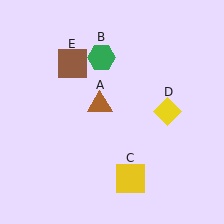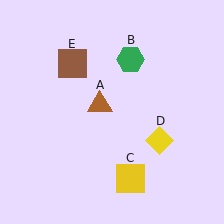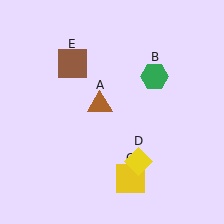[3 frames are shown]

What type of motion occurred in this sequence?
The green hexagon (object B), yellow diamond (object D) rotated clockwise around the center of the scene.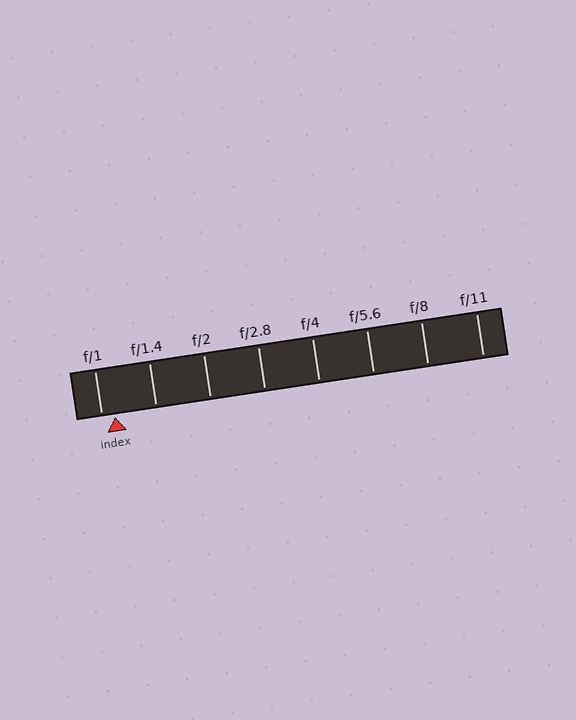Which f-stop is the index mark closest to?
The index mark is closest to f/1.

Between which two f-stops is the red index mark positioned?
The index mark is between f/1 and f/1.4.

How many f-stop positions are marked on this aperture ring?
There are 8 f-stop positions marked.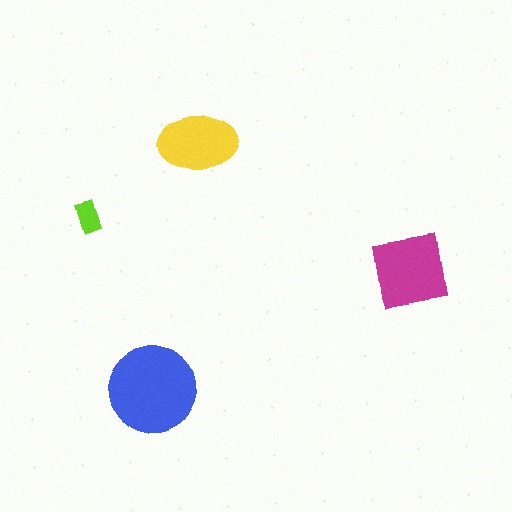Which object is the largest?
The blue circle.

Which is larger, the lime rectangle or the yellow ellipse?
The yellow ellipse.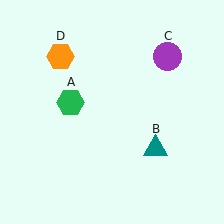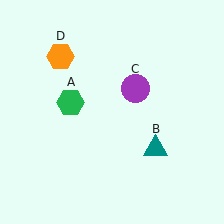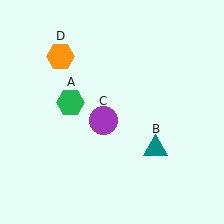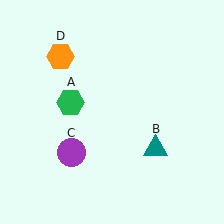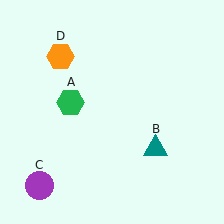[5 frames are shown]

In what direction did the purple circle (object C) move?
The purple circle (object C) moved down and to the left.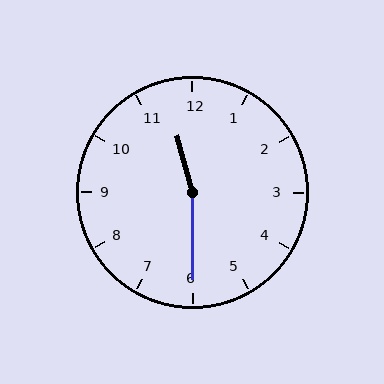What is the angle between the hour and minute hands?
Approximately 165 degrees.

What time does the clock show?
11:30.